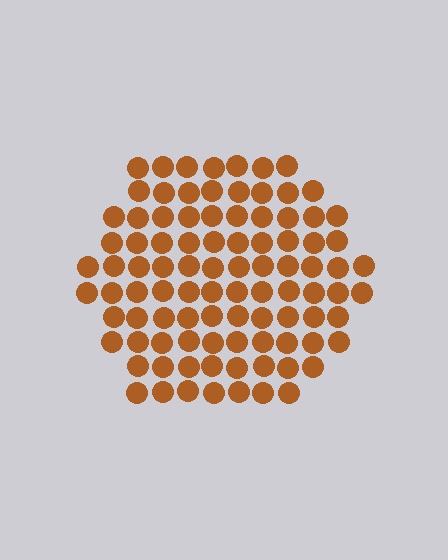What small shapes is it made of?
It is made of small circles.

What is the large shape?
The large shape is a hexagon.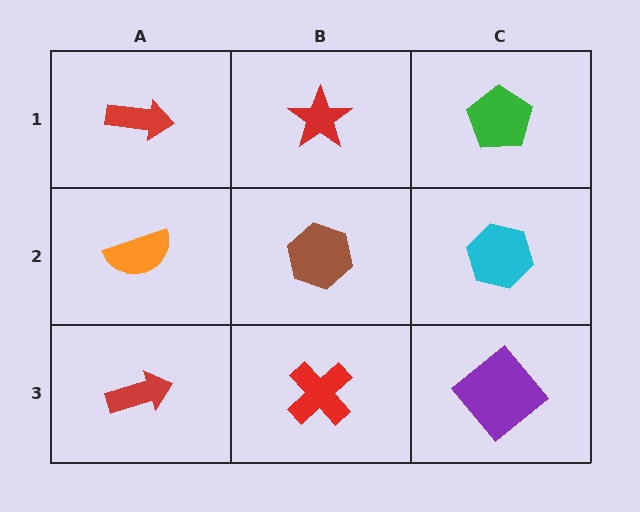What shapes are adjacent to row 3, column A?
An orange semicircle (row 2, column A), a red cross (row 3, column B).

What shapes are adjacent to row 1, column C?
A cyan hexagon (row 2, column C), a red star (row 1, column B).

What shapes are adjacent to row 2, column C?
A green pentagon (row 1, column C), a purple diamond (row 3, column C), a brown hexagon (row 2, column B).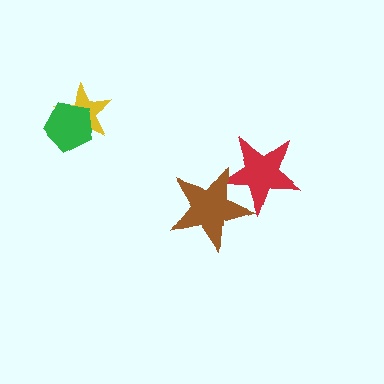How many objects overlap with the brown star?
1 object overlaps with the brown star.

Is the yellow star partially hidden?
Yes, it is partially covered by another shape.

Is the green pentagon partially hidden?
No, no other shape covers it.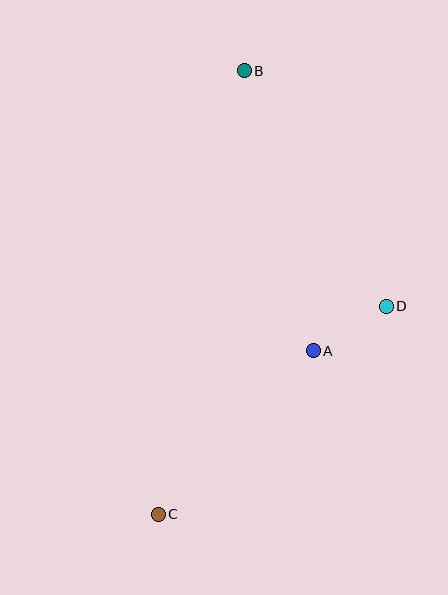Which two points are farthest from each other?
Points B and C are farthest from each other.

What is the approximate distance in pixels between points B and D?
The distance between B and D is approximately 275 pixels.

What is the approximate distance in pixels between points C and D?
The distance between C and D is approximately 309 pixels.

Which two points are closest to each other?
Points A and D are closest to each other.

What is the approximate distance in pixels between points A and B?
The distance between A and B is approximately 288 pixels.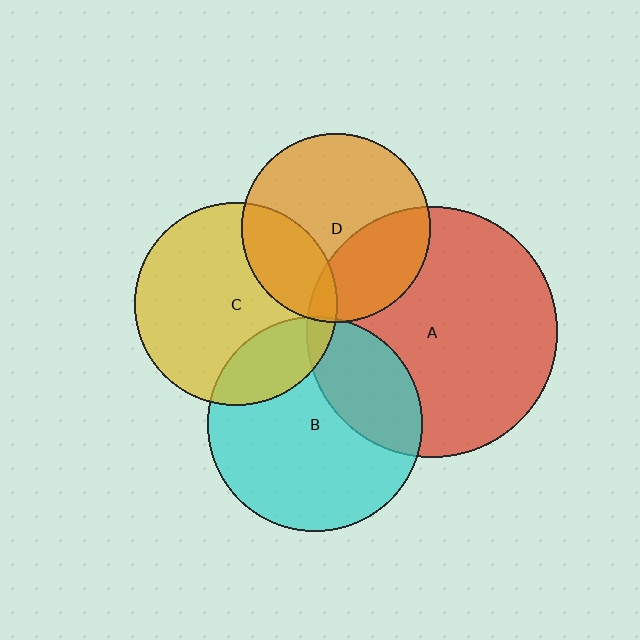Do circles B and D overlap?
Yes.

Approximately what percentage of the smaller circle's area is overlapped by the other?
Approximately 5%.